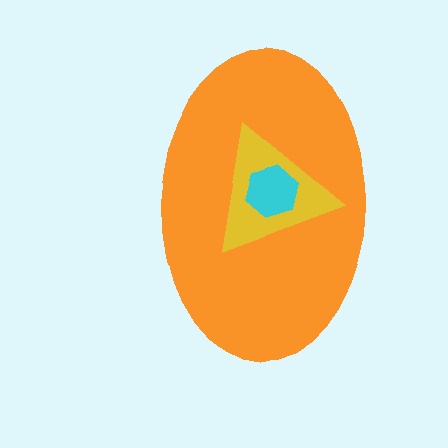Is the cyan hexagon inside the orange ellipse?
Yes.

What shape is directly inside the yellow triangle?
The cyan hexagon.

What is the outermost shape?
The orange ellipse.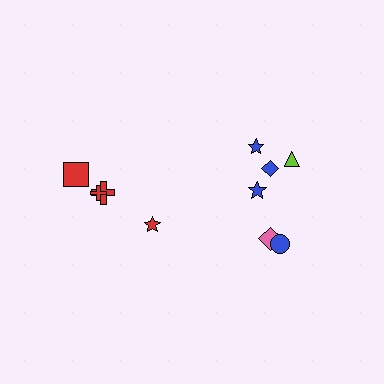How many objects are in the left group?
There are 4 objects.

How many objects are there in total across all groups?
There are 10 objects.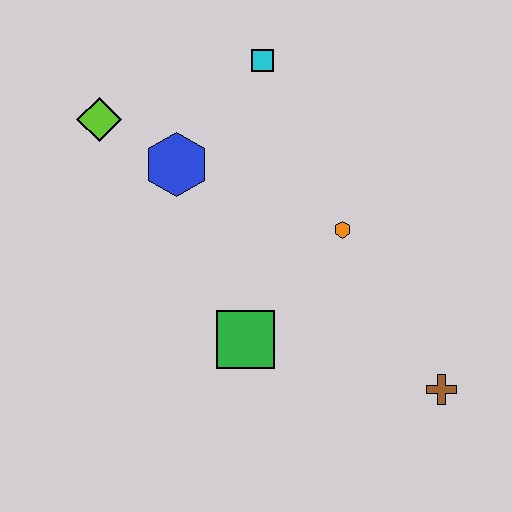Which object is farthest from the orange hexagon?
The lime diamond is farthest from the orange hexagon.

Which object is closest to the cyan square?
The blue hexagon is closest to the cyan square.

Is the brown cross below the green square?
Yes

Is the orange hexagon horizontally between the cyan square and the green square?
No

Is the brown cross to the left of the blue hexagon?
No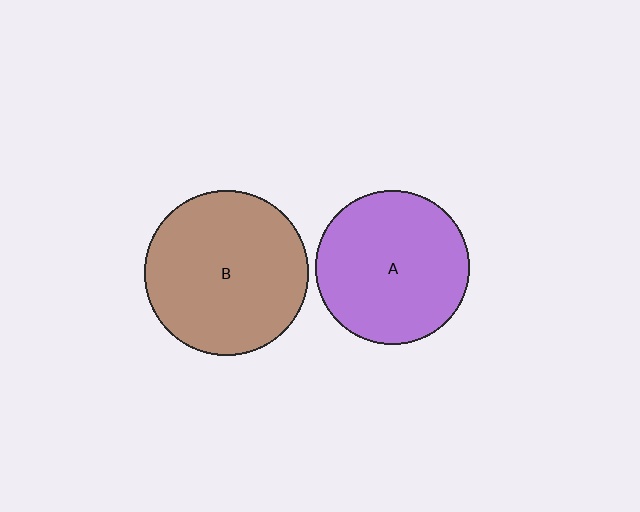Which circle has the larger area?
Circle B (brown).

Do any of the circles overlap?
No, none of the circles overlap.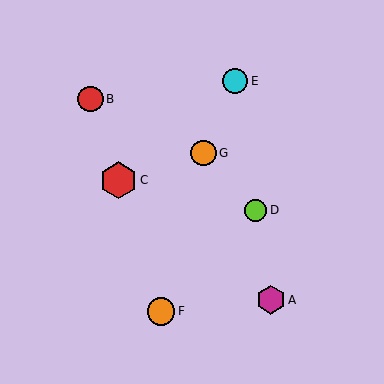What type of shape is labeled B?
Shape B is a red circle.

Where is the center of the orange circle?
The center of the orange circle is at (204, 153).